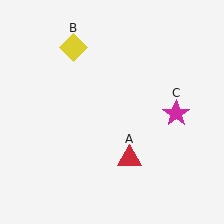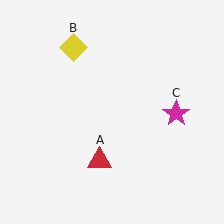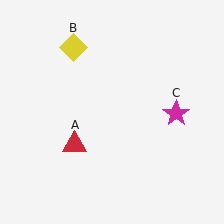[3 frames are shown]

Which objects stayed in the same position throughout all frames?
Yellow diamond (object B) and magenta star (object C) remained stationary.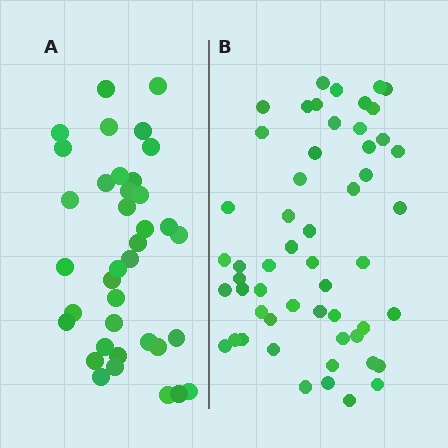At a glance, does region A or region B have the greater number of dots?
Region B (the right region) has more dots.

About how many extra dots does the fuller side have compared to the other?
Region B has approximately 15 more dots than region A.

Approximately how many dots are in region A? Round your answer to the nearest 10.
About 40 dots. (The exact count is 37, which rounds to 40.)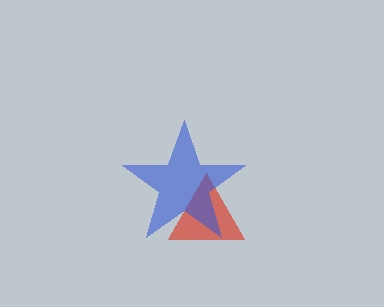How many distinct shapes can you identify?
There are 2 distinct shapes: a red triangle, a blue star.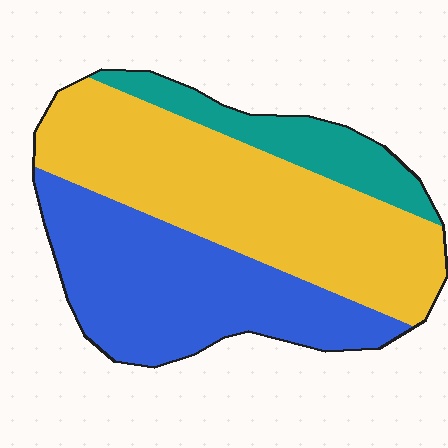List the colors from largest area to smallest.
From largest to smallest: yellow, blue, teal.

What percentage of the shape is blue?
Blue covers about 40% of the shape.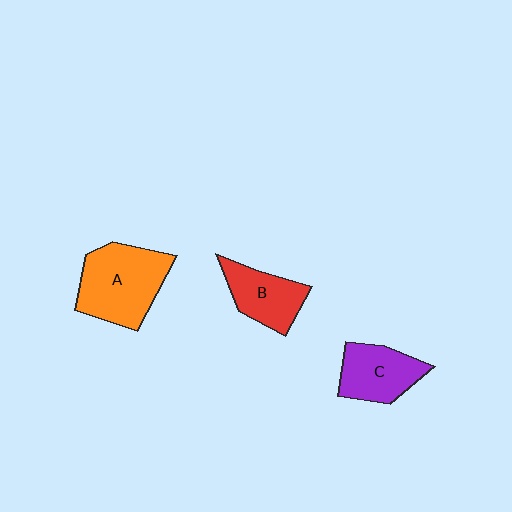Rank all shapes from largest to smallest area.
From largest to smallest: A (orange), C (purple), B (red).